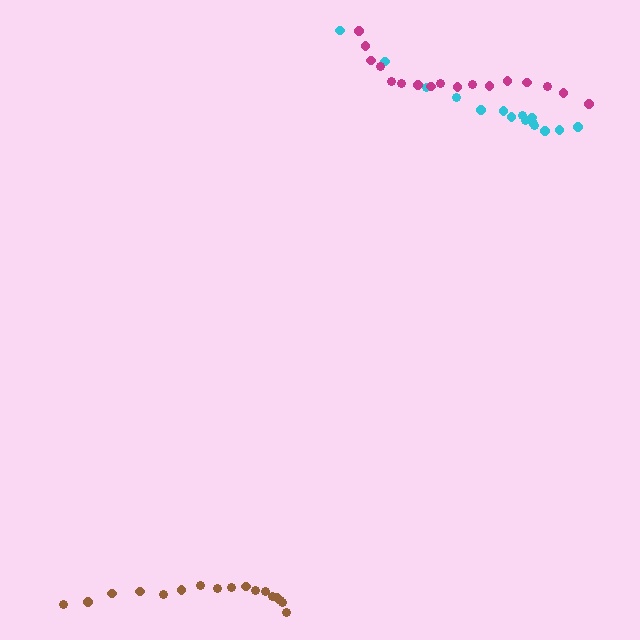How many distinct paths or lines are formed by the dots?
There are 3 distinct paths.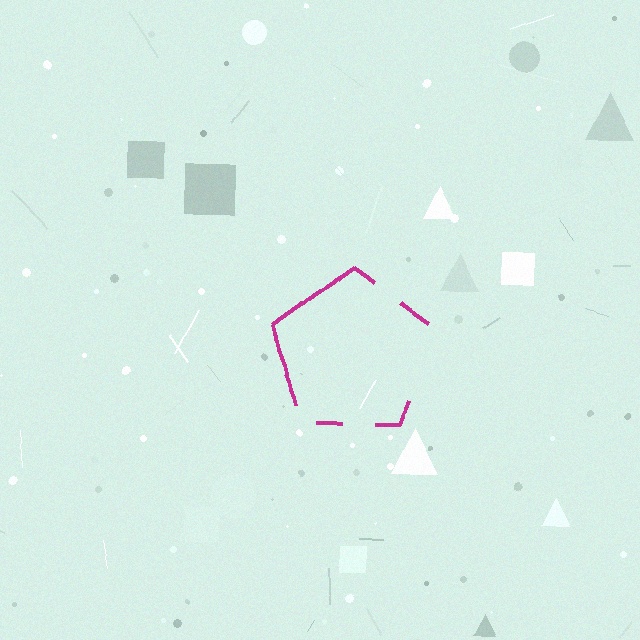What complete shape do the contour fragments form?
The contour fragments form a pentagon.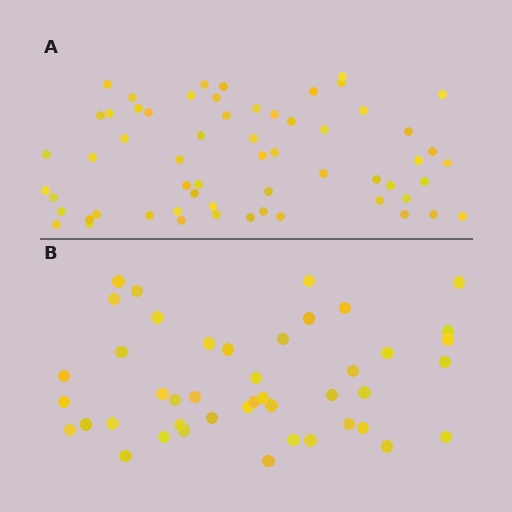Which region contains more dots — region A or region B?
Region A (the top region) has more dots.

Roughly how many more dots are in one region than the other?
Region A has approximately 15 more dots than region B.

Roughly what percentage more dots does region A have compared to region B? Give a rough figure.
About 35% more.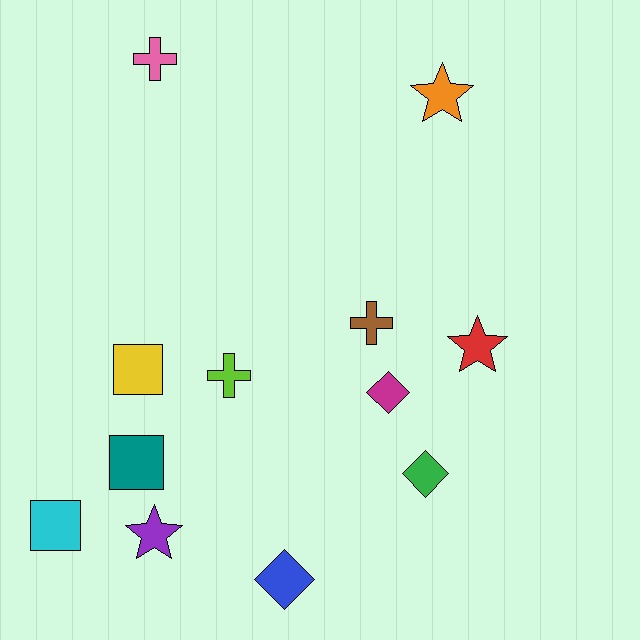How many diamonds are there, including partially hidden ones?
There are 3 diamonds.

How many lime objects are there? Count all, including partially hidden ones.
There is 1 lime object.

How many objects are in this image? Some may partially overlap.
There are 12 objects.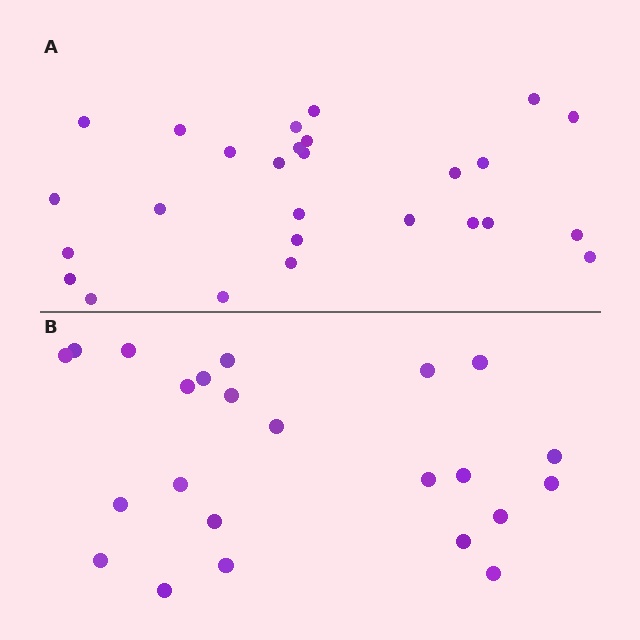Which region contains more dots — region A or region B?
Region A (the top region) has more dots.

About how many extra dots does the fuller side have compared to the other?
Region A has about 4 more dots than region B.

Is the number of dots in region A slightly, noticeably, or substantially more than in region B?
Region A has only slightly more — the two regions are fairly close. The ratio is roughly 1.2 to 1.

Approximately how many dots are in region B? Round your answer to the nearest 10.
About 20 dots. (The exact count is 23, which rounds to 20.)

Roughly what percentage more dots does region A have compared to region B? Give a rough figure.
About 15% more.